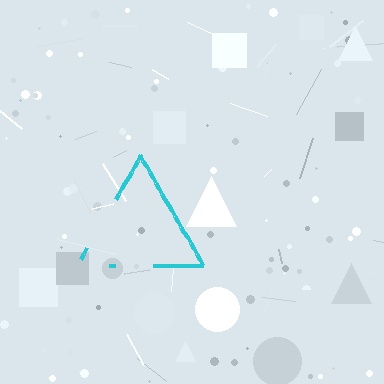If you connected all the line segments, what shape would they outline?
They would outline a triangle.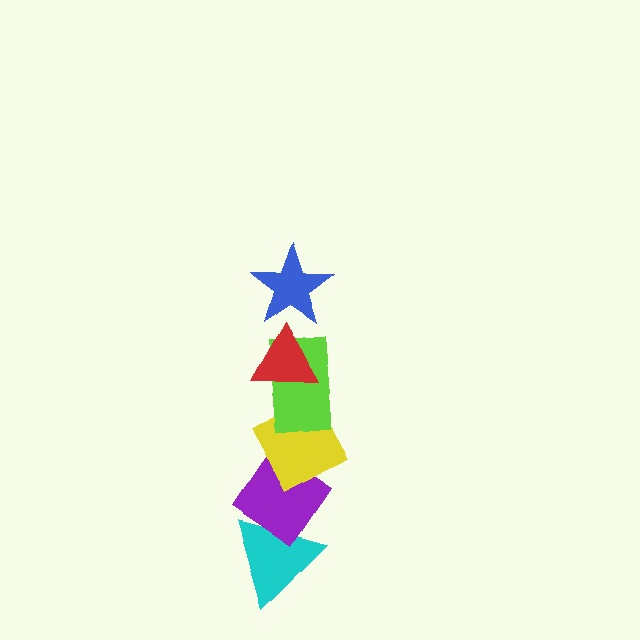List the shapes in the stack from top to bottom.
From top to bottom: the blue star, the red triangle, the lime rectangle, the yellow diamond, the purple diamond, the cyan triangle.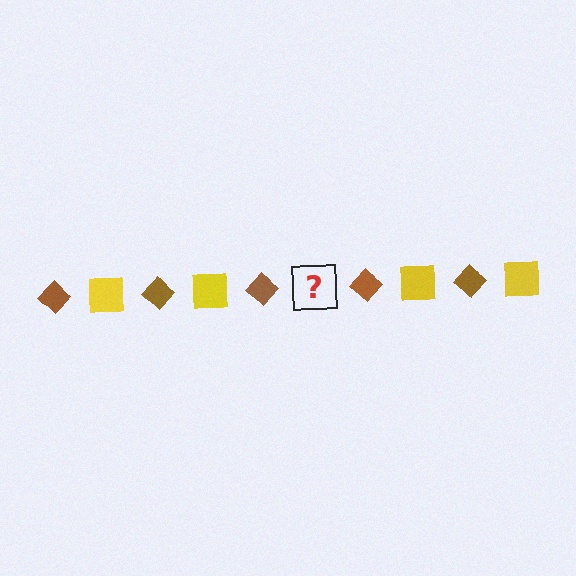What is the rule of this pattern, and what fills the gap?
The rule is that the pattern alternates between brown diamond and yellow square. The gap should be filled with a yellow square.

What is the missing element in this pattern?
The missing element is a yellow square.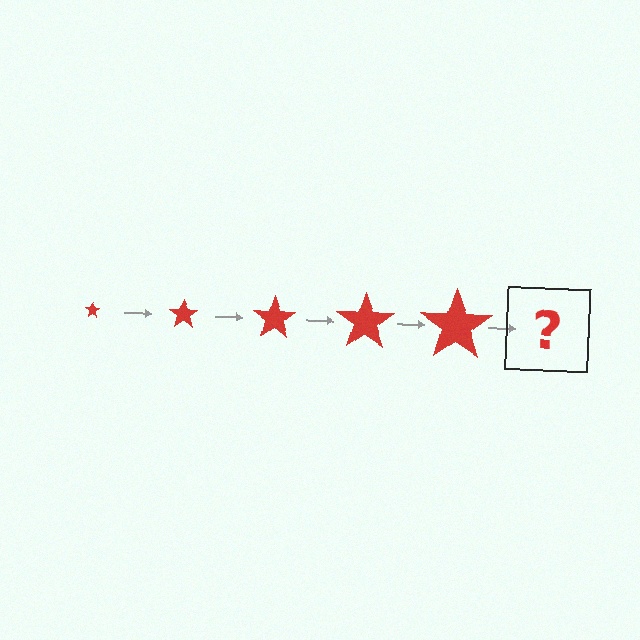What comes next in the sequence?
The next element should be a red star, larger than the previous one.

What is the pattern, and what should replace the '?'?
The pattern is that the star gets progressively larger each step. The '?' should be a red star, larger than the previous one.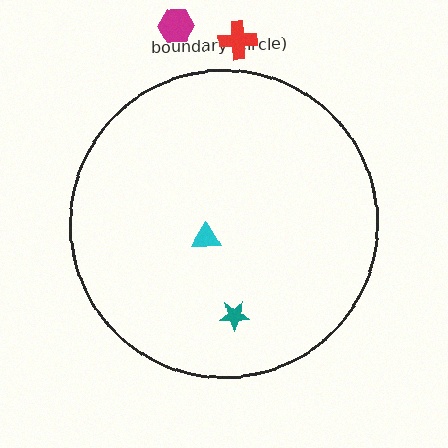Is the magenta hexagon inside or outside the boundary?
Outside.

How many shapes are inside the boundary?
2 inside, 2 outside.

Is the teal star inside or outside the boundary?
Inside.